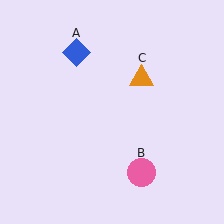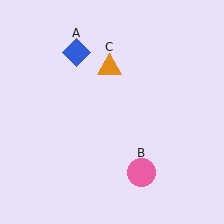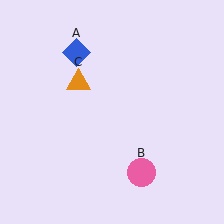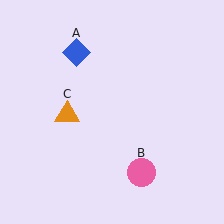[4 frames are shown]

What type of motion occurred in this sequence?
The orange triangle (object C) rotated counterclockwise around the center of the scene.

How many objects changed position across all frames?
1 object changed position: orange triangle (object C).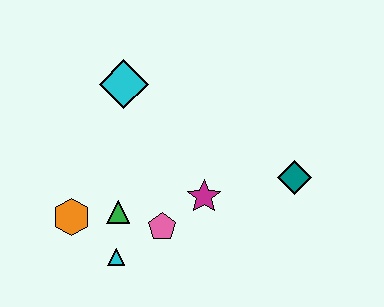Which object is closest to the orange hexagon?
The green triangle is closest to the orange hexagon.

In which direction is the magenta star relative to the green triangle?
The magenta star is to the right of the green triangle.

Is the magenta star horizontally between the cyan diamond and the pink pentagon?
No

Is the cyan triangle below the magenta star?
Yes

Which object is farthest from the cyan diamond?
The teal diamond is farthest from the cyan diamond.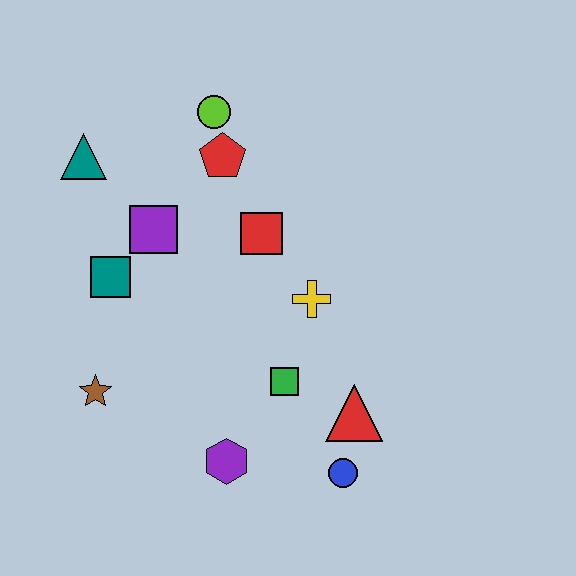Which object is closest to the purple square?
The teal square is closest to the purple square.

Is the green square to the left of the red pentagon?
No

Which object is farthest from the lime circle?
The blue circle is farthest from the lime circle.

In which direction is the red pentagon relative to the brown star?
The red pentagon is above the brown star.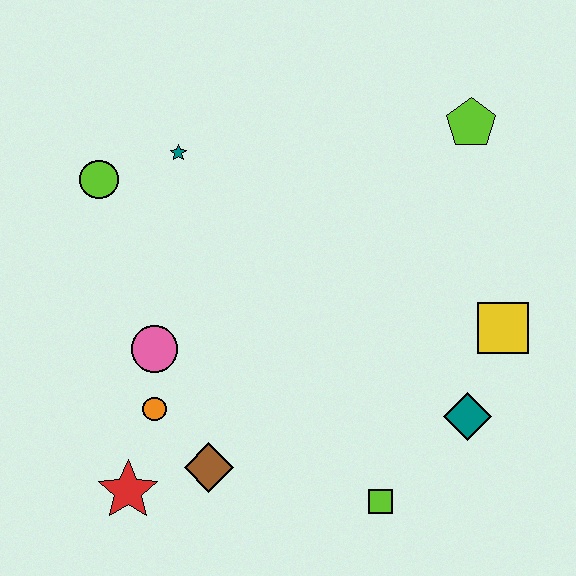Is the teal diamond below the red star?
No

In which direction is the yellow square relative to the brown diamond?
The yellow square is to the right of the brown diamond.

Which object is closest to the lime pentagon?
The yellow square is closest to the lime pentagon.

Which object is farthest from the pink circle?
The lime pentagon is farthest from the pink circle.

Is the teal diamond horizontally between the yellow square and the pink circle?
Yes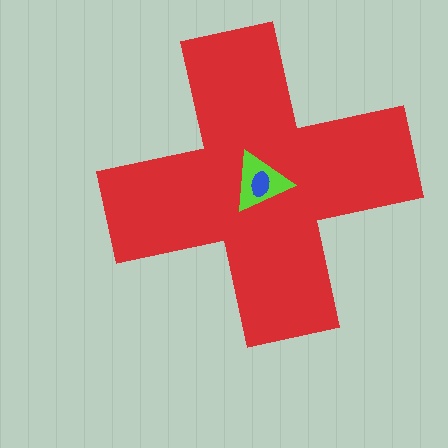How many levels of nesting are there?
3.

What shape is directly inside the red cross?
The lime triangle.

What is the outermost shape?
The red cross.